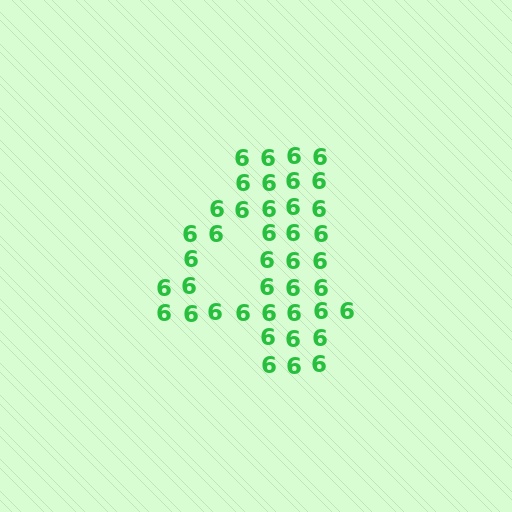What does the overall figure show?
The overall figure shows the digit 4.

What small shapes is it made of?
It is made of small digit 6's.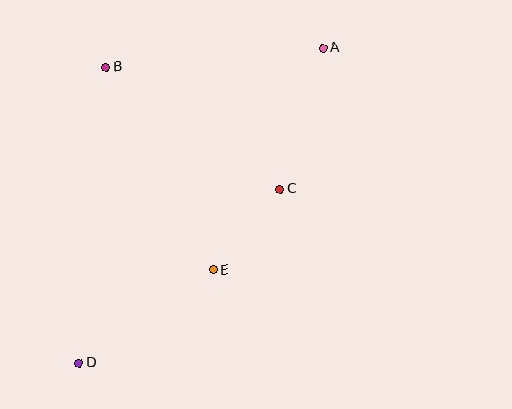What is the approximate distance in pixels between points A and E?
The distance between A and E is approximately 248 pixels.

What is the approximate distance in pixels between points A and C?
The distance between A and C is approximately 147 pixels.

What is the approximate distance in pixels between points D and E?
The distance between D and E is approximately 163 pixels.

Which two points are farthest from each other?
Points A and D are farthest from each other.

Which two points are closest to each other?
Points C and E are closest to each other.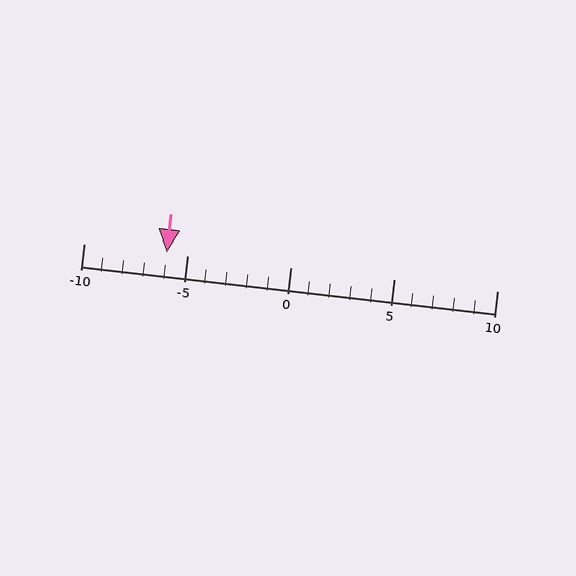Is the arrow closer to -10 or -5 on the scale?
The arrow is closer to -5.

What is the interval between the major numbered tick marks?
The major tick marks are spaced 5 units apart.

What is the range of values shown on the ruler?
The ruler shows values from -10 to 10.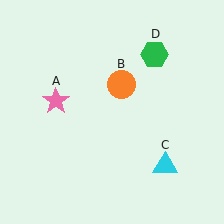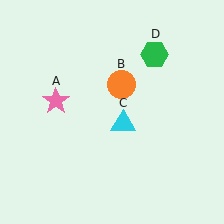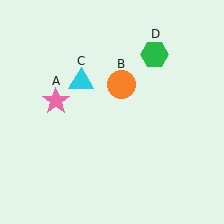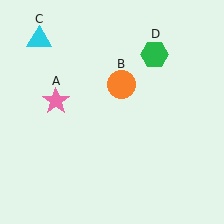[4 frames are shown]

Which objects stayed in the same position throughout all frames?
Pink star (object A) and orange circle (object B) and green hexagon (object D) remained stationary.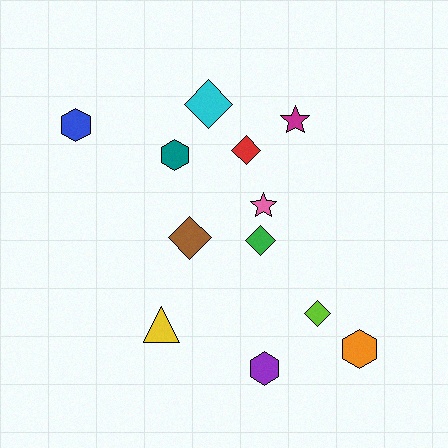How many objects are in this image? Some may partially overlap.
There are 12 objects.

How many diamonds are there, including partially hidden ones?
There are 5 diamonds.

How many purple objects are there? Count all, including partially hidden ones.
There is 1 purple object.